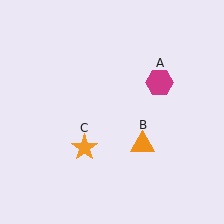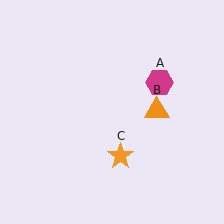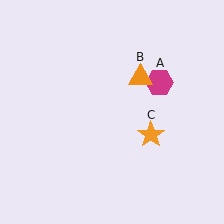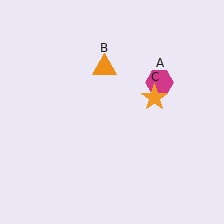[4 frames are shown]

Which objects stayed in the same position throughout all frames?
Magenta hexagon (object A) remained stationary.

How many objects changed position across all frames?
2 objects changed position: orange triangle (object B), orange star (object C).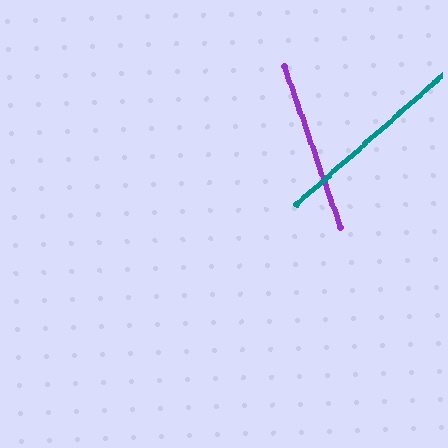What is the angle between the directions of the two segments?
Approximately 68 degrees.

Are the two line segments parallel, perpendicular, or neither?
Neither parallel nor perpendicular — they differ by about 68°.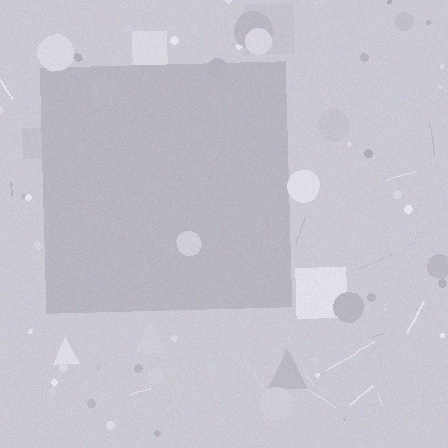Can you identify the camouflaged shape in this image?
The camouflaged shape is a square.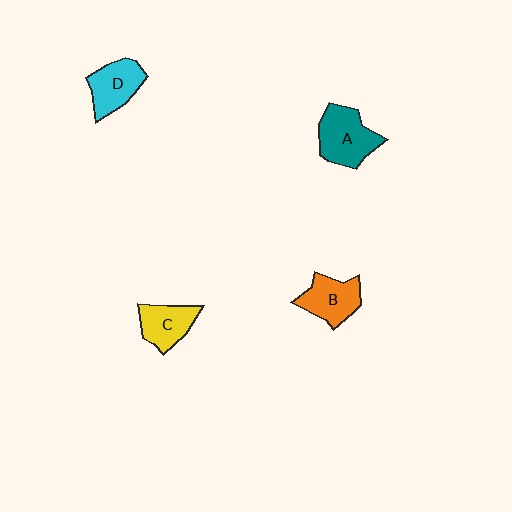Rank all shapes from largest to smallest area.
From largest to smallest: A (teal), B (orange), D (cyan), C (yellow).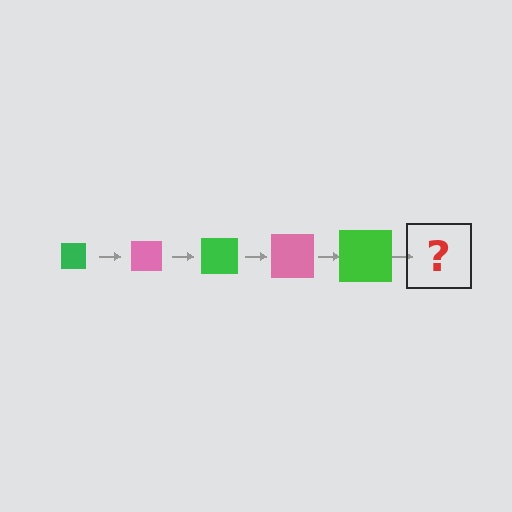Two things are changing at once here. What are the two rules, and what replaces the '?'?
The two rules are that the square grows larger each step and the color cycles through green and pink. The '?' should be a pink square, larger than the previous one.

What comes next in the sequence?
The next element should be a pink square, larger than the previous one.